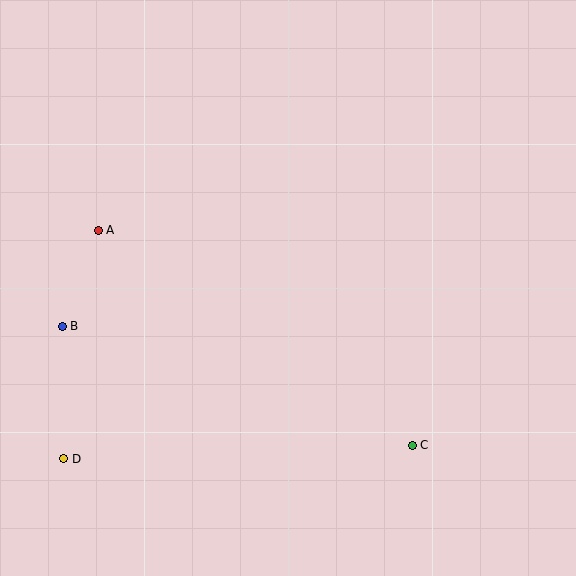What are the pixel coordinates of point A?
Point A is at (98, 230).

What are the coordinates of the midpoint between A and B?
The midpoint between A and B is at (80, 278).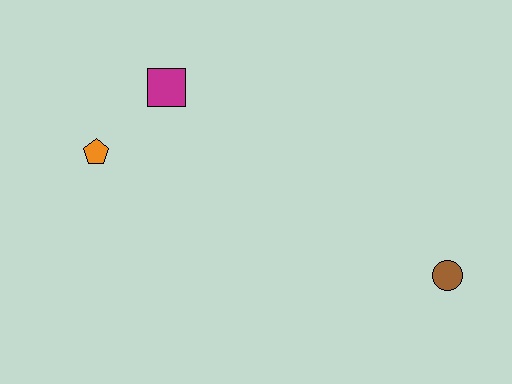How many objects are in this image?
There are 3 objects.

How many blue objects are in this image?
There are no blue objects.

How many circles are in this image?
There is 1 circle.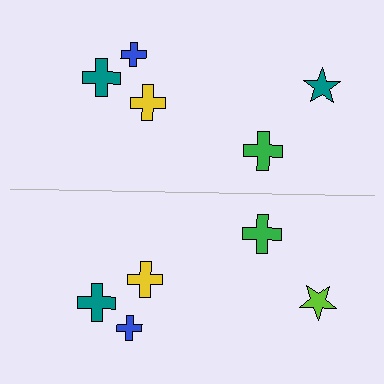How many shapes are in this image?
There are 10 shapes in this image.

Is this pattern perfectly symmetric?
No, the pattern is not perfectly symmetric. The lime star on the bottom side breaks the symmetry — its mirror counterpart is teal.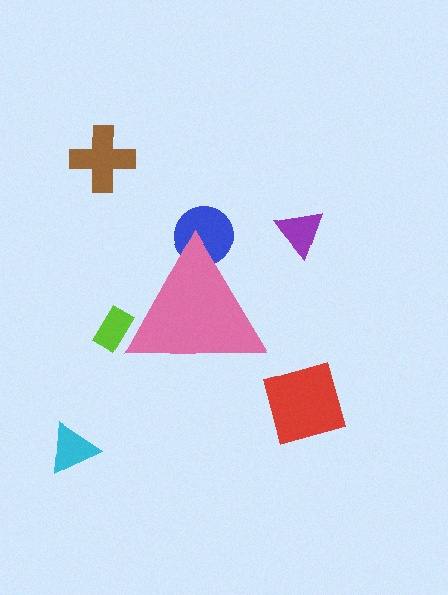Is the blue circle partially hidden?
Yes, the blue circle is partially hidden behind the pink triangle.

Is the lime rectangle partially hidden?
Yes, the lime rectangle is partially hidden behind the pink triangle.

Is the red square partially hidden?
No, the red square is fully visible.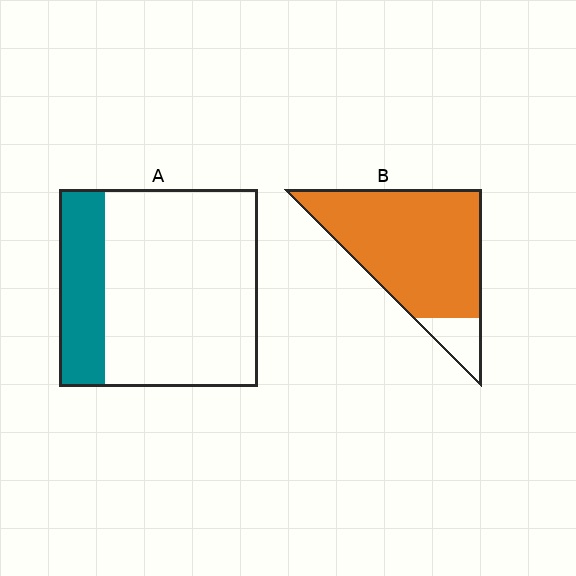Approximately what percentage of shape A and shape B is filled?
A is approximately 25% and B is approximately 90%.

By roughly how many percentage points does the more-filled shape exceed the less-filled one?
By roughly 65 percentage points (B over A).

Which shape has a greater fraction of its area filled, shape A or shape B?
Shape B.